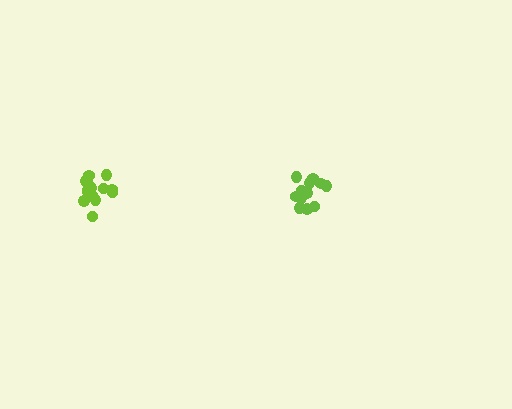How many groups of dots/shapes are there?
There are 2 groups.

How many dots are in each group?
Group 1: 14 dots, Group 2: 12 dots (26 total).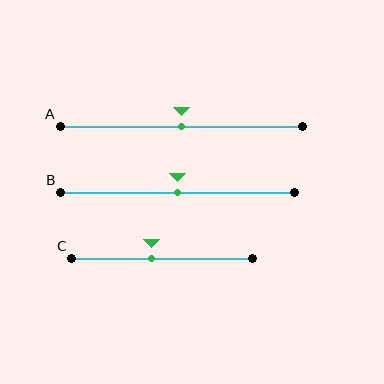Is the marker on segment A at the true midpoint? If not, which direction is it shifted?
Yes, the marker on segment A is at the true midpoint.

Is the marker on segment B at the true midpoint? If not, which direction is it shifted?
Yes, the marker on segment B is at the true midpoint.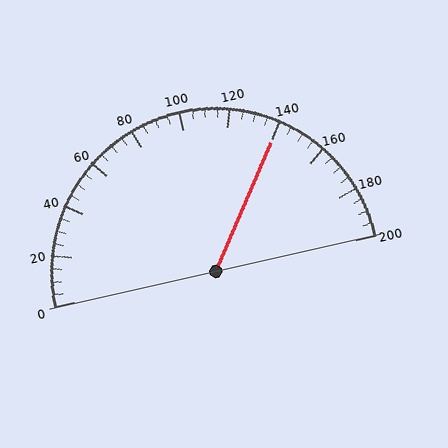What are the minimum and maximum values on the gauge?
The gauge ranges from 0 to 200.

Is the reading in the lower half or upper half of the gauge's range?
The reading is in the upper half of the range (0 to 200).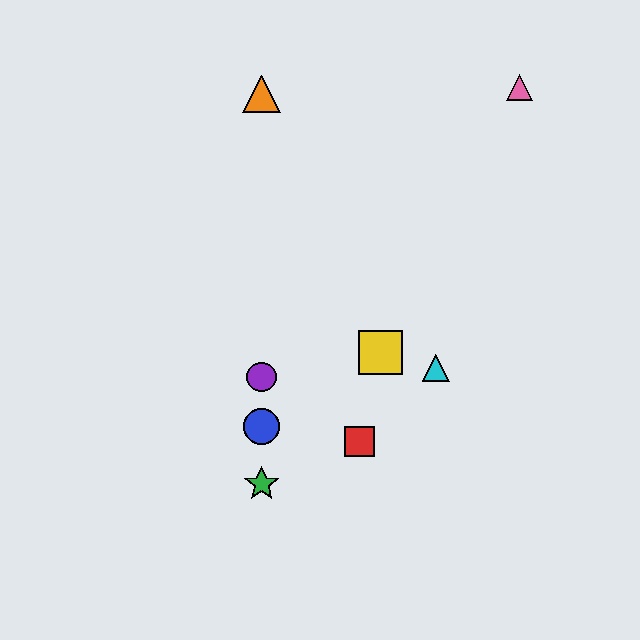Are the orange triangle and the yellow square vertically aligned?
No, the orange triangle is at x≈262 and the yellow square is at x≈381.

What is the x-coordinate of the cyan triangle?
The cyan triangle is at x≈436.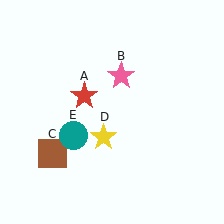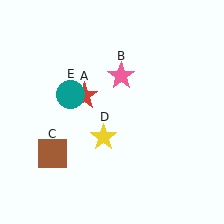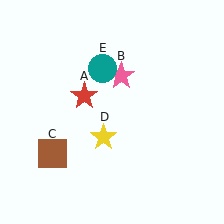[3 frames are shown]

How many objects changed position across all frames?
1 object changed position: teal circle (object E).